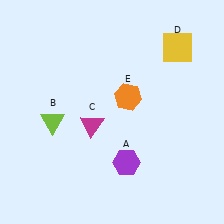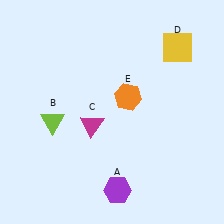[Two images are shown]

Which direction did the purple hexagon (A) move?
The purple hexagon (A) moved down.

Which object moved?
The purple hexagon (A) moved down.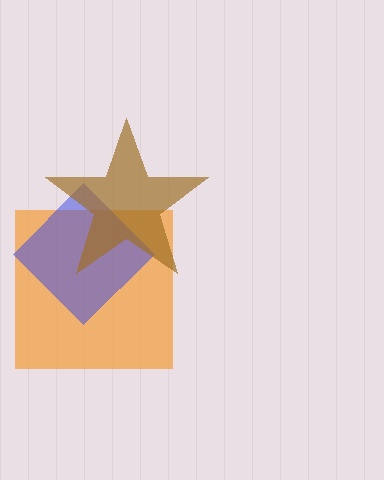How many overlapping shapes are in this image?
There are 3 overlapping shapes in the image.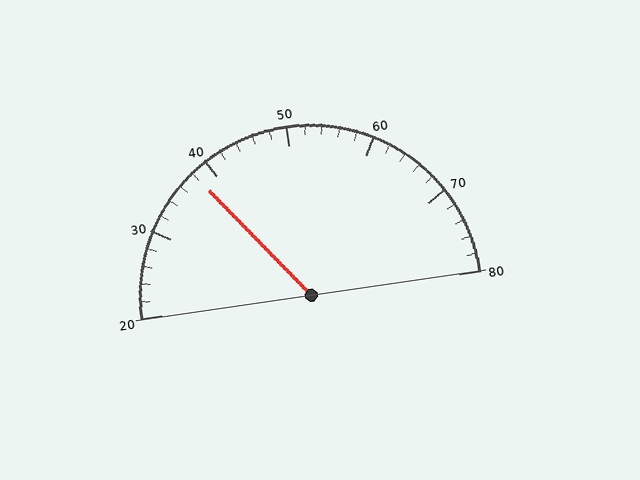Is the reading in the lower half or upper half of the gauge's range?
The reading is in the lower half of the range (20 to 80).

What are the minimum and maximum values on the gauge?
The gauge ranges from 20 to 80.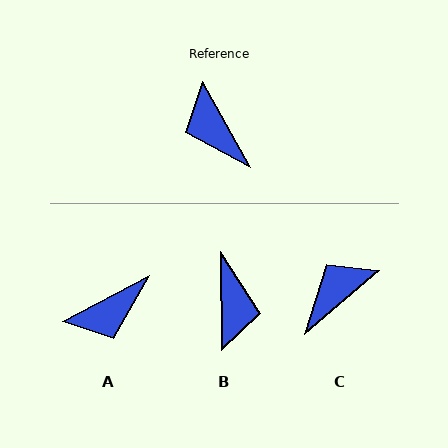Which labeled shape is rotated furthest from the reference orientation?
B, about 151 degrees away.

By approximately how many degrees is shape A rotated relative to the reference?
Approximately 89 degrees counter-clockwise.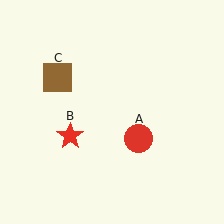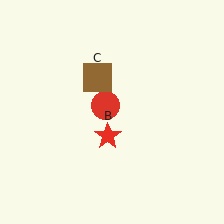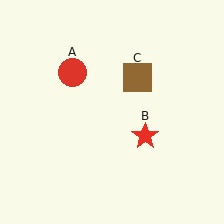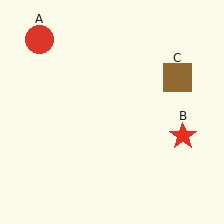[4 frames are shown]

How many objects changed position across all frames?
3 objects changed position: red circle (object A), red star (object B), brown square (object C).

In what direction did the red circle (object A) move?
The red circle (object A) moved up and to the left.